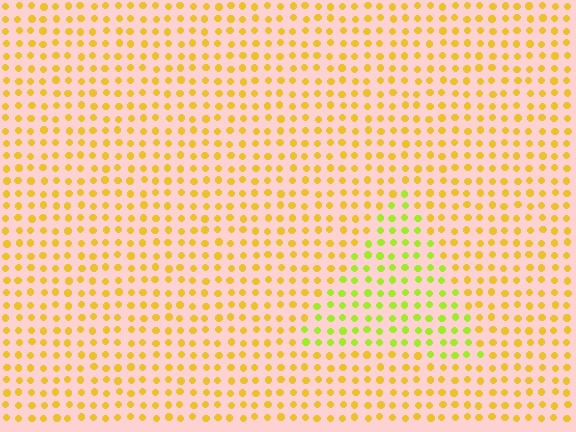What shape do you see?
I see a triangle.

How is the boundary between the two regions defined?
The boundary is defined purely by a slight shift in hue (about 37 degrees). Spacing, size, and orientation are identical on both sides.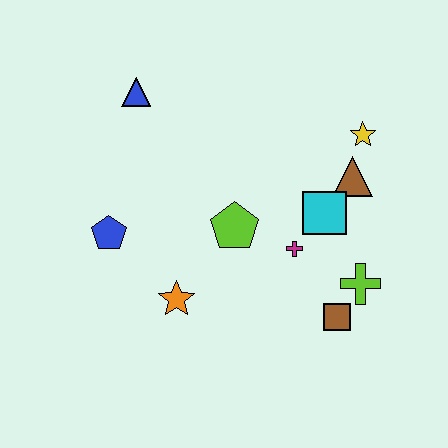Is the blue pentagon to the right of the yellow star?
No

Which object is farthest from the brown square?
The blue triangle is farthest from the brown square.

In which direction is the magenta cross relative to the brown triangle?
The magenta cross is below the brown triangle.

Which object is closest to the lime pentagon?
The magenta cross is closest to the lime pentagon.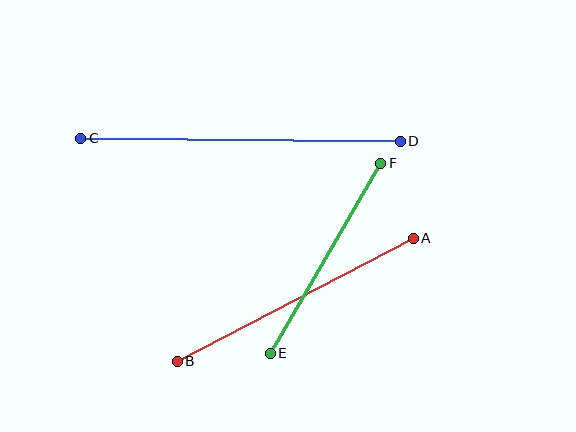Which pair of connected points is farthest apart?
Points C and D are farthest apart.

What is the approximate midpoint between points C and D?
The midpoint is at approximately (241, 140) pixels.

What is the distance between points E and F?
The distance is approximately 220 pixels.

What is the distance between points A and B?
The distance is approximately 266 pixels.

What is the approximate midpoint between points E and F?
The midpoint is at approximately (325, 258) pixels.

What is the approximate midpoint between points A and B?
The midpoint is at approximately (295, 300) pixels.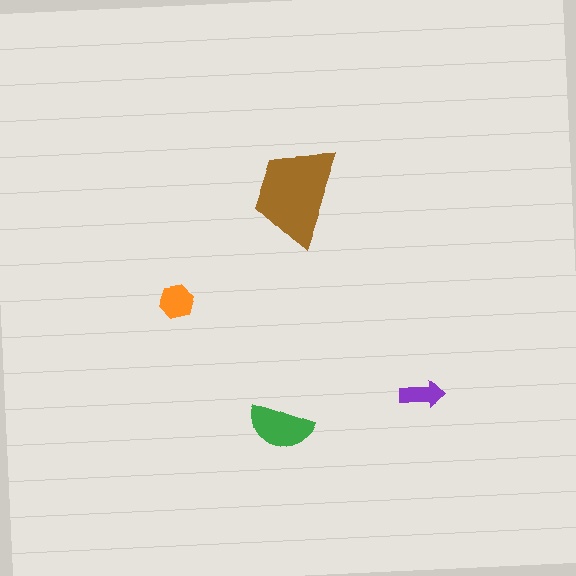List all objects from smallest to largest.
The purple arrow, the orange hexagon, the green semicircle, the brown trapezoid.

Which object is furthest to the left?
The orange hexagon is leftmost.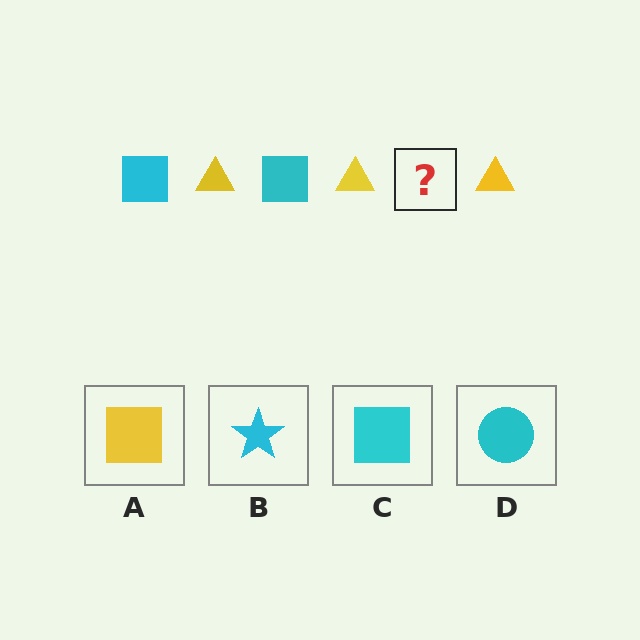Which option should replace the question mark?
Option C.